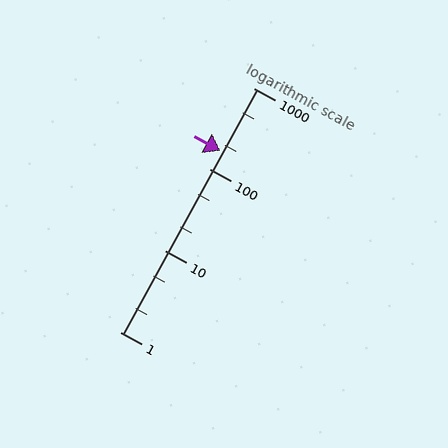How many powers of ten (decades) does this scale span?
The scale spans 3 decades, from 1 to 1000.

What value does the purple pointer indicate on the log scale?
The pointer indicates approximately 170.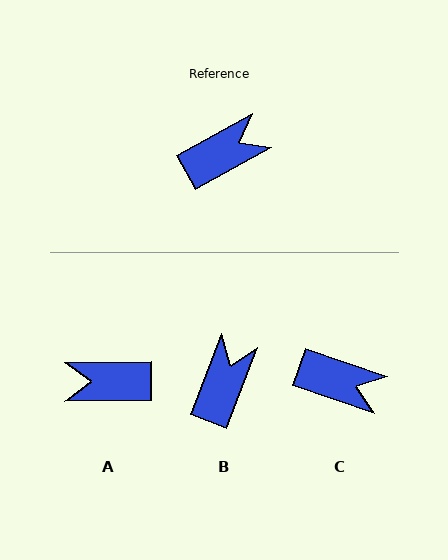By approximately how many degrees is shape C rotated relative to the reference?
Approximately 47 degrees clockwise.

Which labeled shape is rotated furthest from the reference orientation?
A, about 152 degrees away.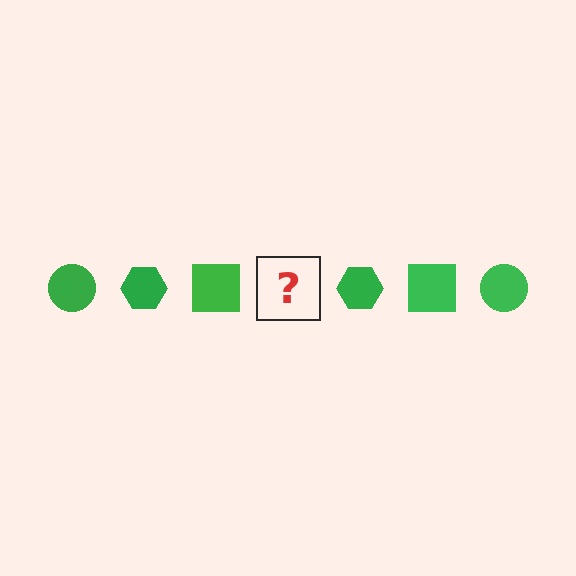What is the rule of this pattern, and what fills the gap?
The rule is that the pattern cycles through circle, hexagon, square shapes in green. The gap should be filled with a green circle.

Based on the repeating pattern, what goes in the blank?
The blank should be a green circle.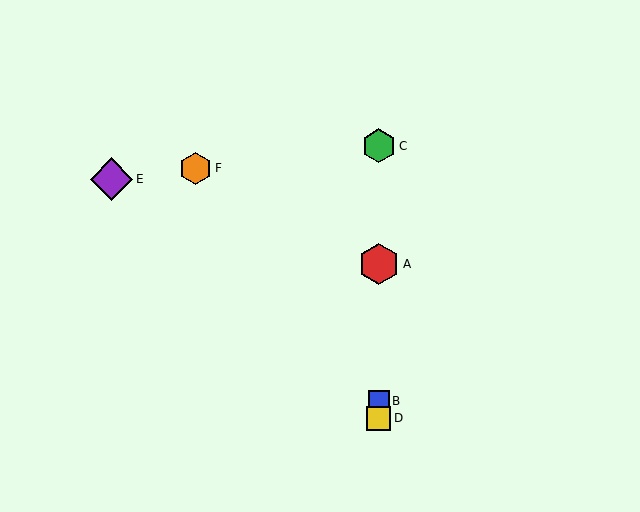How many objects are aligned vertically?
4 objects (A, B, C, D) are aligned vertically.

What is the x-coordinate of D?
Object D is at x≈379.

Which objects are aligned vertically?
Objects A, B, C, D are aligned vertically.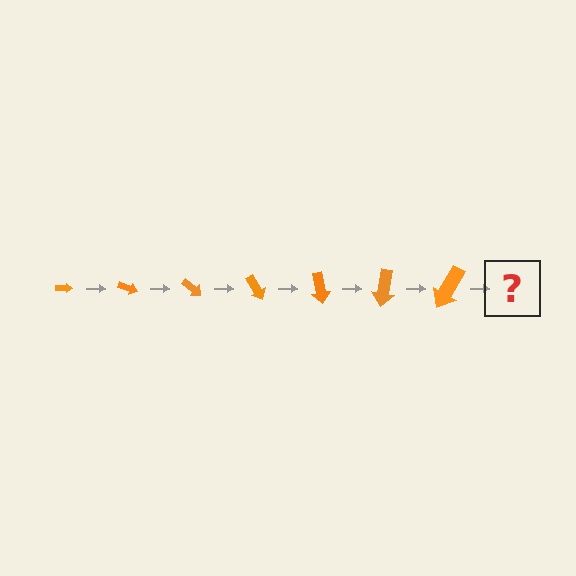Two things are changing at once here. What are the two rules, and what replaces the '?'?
The two rules are that the arrow grows larger each step and it rotates 20 degrees each step. The '?' should be an arrow, larger than the previous one and rotated 140 degrees from the start.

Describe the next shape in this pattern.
It should be an arrow, larger than the previous one and rotated 140 degrees from the start.